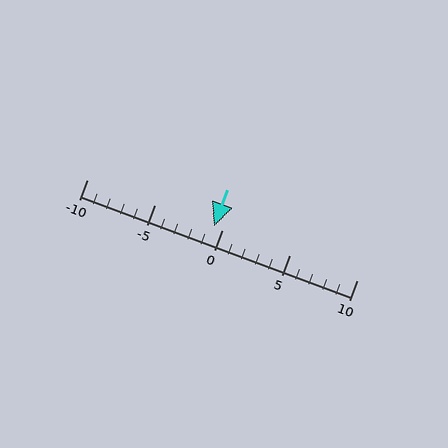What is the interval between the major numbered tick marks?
The major tick marks are spaced 5 units apart.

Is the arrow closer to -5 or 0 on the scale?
The arrow is closer to 0.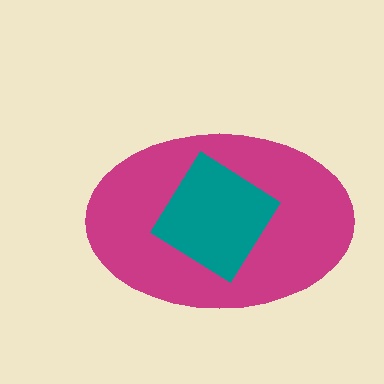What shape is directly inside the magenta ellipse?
The teal diamond.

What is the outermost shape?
The magenta ellipse.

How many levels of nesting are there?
2.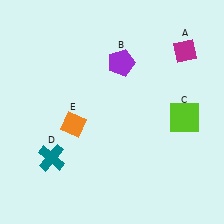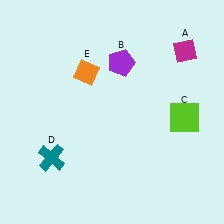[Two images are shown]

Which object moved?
The orange diamond (E) moved up.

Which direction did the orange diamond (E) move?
The orange diamond (E) moved up.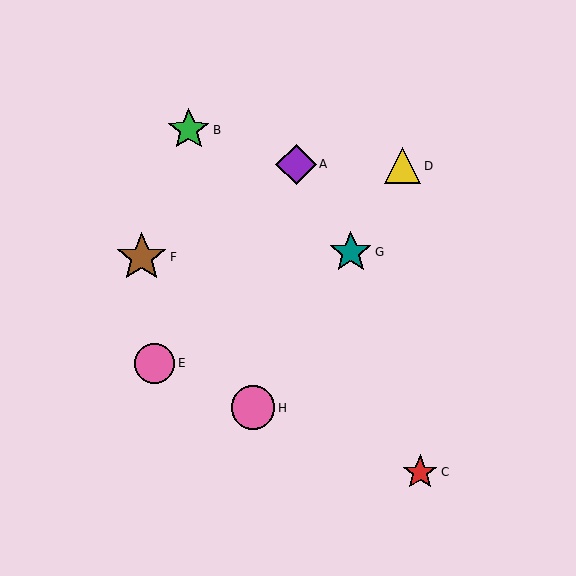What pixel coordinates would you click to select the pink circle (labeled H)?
Click at (253, 408) to select the pink circle H.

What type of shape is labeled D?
Shape D is a yellow triangle.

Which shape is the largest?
The brown star (labeled F) is the largest.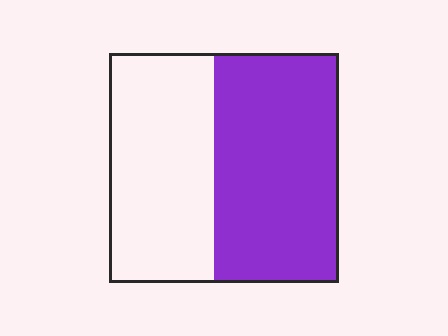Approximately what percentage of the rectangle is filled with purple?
Approximately 55%.